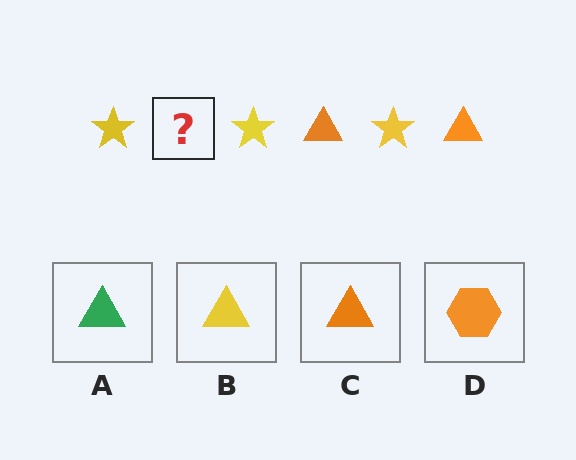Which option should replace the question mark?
Option C.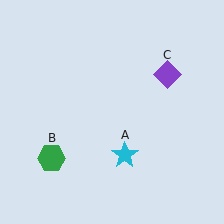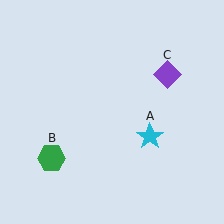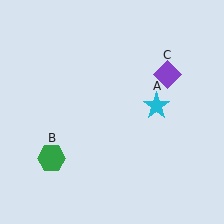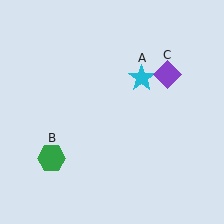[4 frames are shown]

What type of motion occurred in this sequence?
The cyan star (object A) rotated counterclockwise around the center of the scene.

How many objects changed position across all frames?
1 object changed position: cyan star (object A).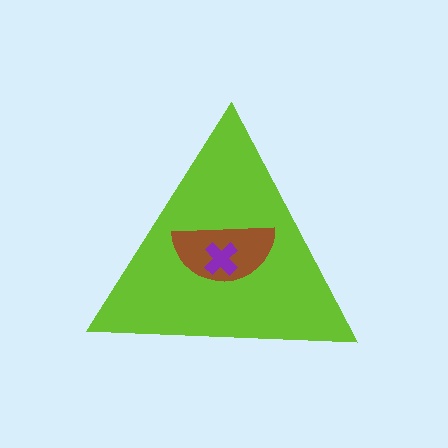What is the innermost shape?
The purple cross.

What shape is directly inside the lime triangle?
The brown semicircle.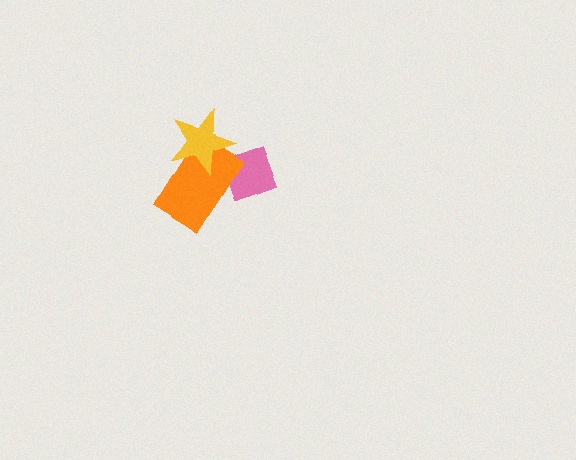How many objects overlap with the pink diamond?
2 objects overlap with the pink diamond.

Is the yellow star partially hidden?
No, no other shape covers it.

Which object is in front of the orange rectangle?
The yellow star is in front of the orange rectangle.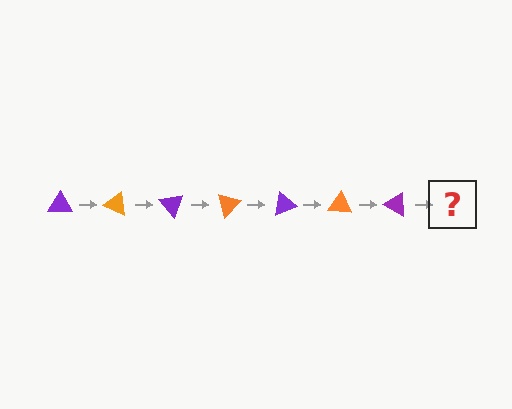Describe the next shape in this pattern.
It should be an orange triangle, rotated 175 degrees from the start.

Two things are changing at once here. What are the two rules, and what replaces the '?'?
The two rules are that it rotates 25 degrees each step and the color cycles through purple and orange. The '?' should be an orange triangle, rotated 175 degrees from the start.